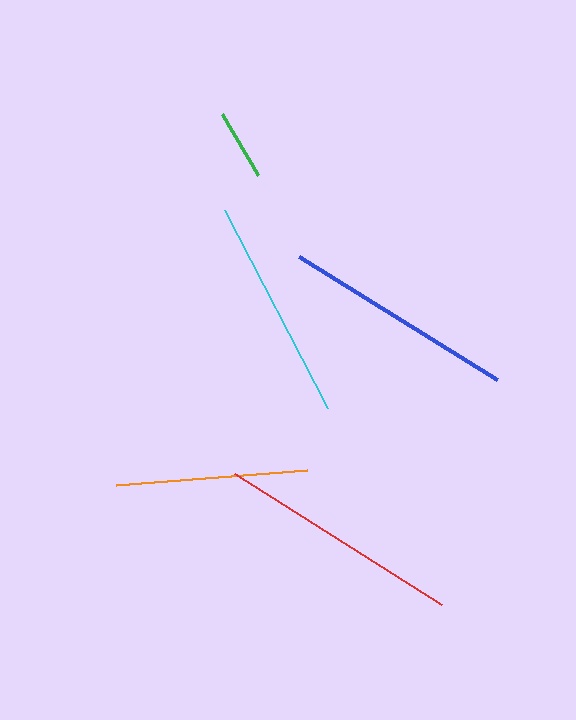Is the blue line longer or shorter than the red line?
The red line is longer than the blue line.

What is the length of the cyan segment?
The cyan segment is approximately 224 pixels long.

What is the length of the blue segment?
The blue segment is approximately 233 pixels long.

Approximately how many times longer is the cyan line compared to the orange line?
The cyan line is approximately 1.2 times the length of the orange line.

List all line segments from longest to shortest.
From longest to shortest: red, blue, cyan, orange, green.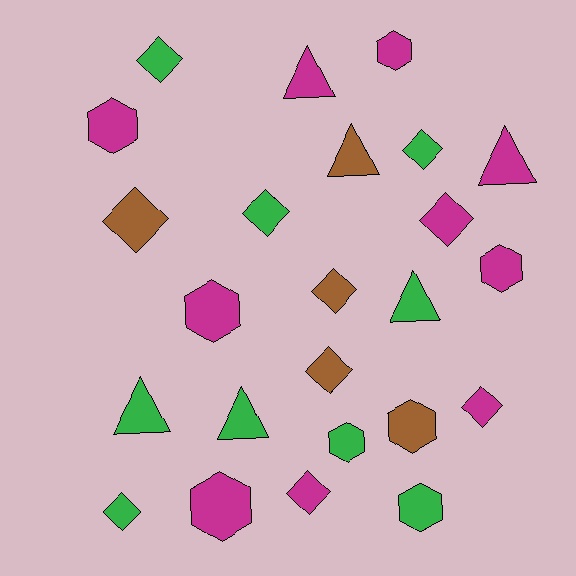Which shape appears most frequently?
Diamond, with 10 objects.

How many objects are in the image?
There are 24 objects.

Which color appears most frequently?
Magenta, with 10 objects.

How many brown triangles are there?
There is 1 brown triangle.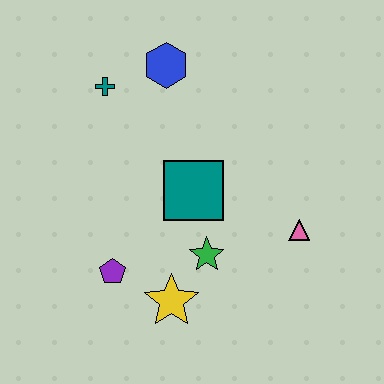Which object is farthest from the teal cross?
The pink triangle is farthest from the teal cross.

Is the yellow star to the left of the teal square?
Yes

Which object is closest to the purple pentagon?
The yellow star is closest to the purple pentagon.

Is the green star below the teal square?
Yes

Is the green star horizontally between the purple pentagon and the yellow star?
No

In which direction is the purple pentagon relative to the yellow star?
The purple pentagon is to the left of the yellow star.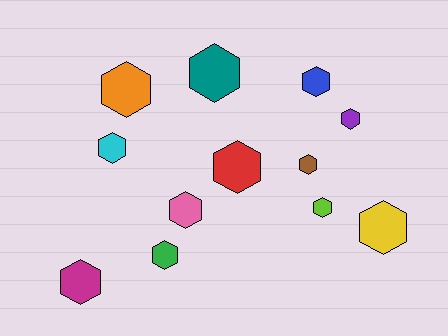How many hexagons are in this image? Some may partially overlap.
There are 12 hexagons.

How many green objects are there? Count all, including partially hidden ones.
There is 1 green object.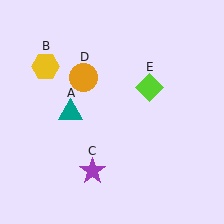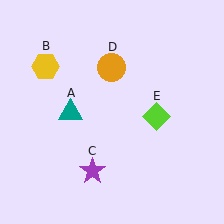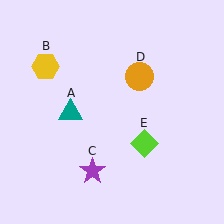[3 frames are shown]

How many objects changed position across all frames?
2 objects changed position: orange circle (object D), lime diamond (object E).